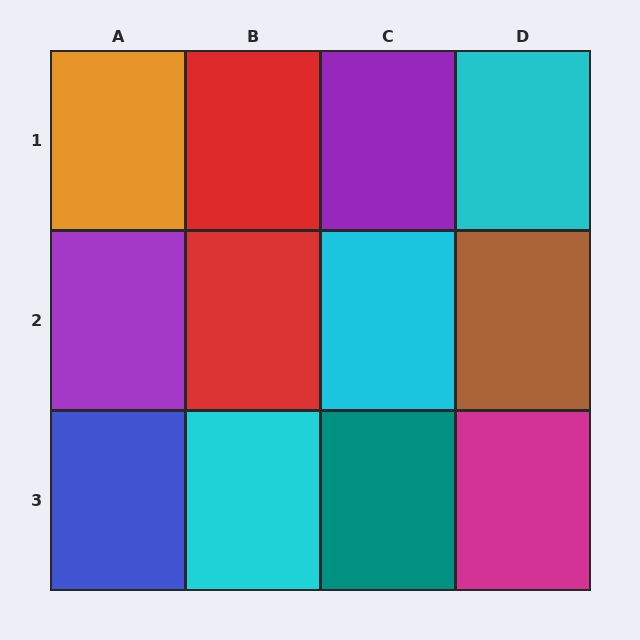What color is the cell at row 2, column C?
Cyan.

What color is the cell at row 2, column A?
Purple.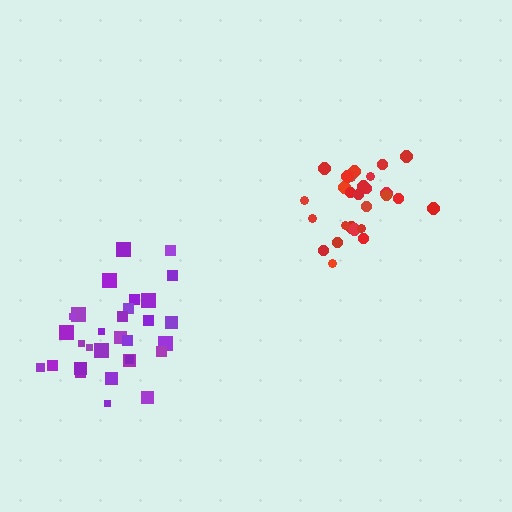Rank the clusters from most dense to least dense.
red, purple.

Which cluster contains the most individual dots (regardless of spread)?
Purple (30).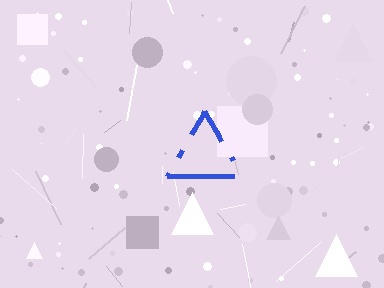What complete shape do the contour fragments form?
The contour fragments form a triangle.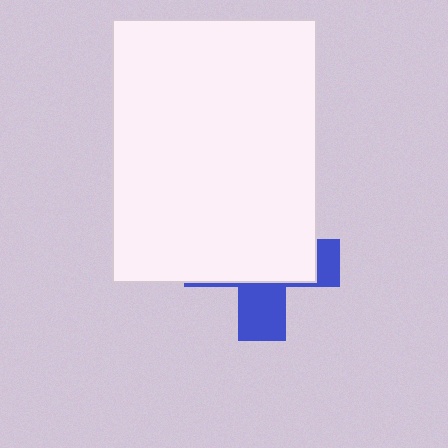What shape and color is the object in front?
The object in front is a white rectangle.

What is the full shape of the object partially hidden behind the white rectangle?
The partially hidden object is a blue cross.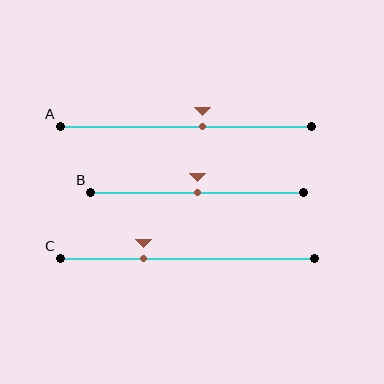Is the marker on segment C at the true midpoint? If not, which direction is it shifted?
No, the marker on segment C is shifted to the left by about 17% of the segment length.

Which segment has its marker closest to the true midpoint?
Segment B has its marker closest to the true midpoint.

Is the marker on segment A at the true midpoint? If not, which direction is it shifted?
No, the marker on segment A is shifted to the right by about 7% of the segment length.